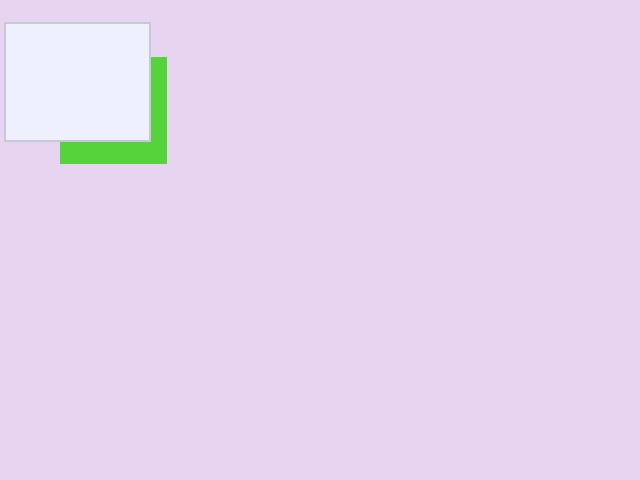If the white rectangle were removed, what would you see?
You would see the complete lime square.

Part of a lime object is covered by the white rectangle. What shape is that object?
It is a square.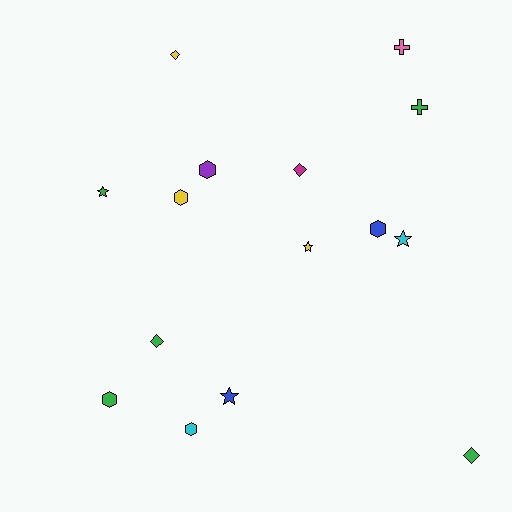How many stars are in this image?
There are 4 stars.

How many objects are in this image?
There are 15 objects.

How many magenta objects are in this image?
There is 1 magenta object.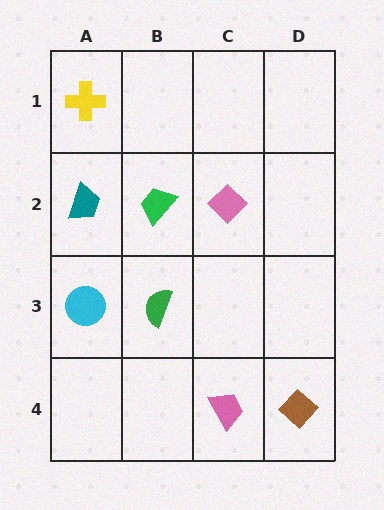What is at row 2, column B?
A green trapezoid.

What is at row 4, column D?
A brown diamond.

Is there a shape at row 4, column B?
No, that cell is empty.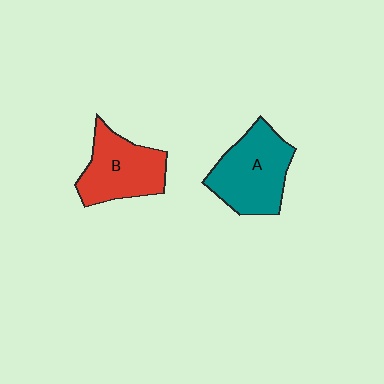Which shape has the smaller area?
Shape B (red).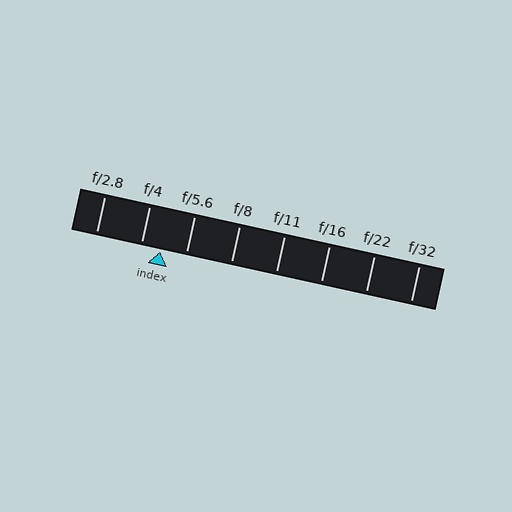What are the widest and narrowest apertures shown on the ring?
The widest aperture shown is f/2.8 and the narrowest is f/32.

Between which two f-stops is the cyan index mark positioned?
The index mark is between f/4 and f/5.6.